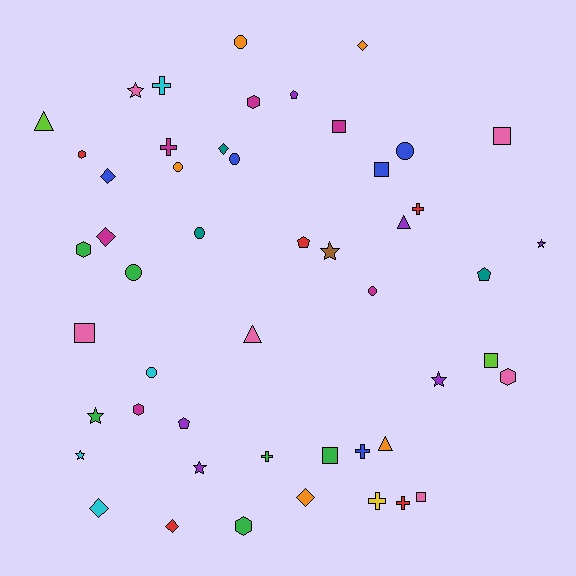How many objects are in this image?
There are 50 objects.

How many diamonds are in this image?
There are 7 diamonds.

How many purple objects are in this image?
There are 6 purple objects.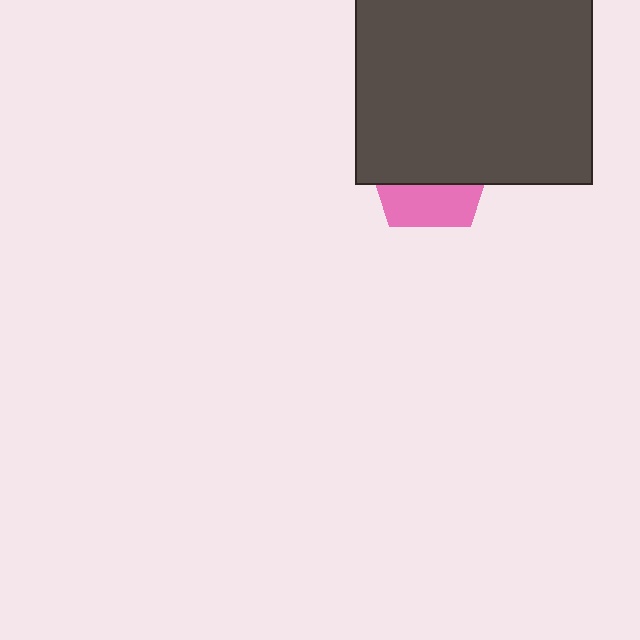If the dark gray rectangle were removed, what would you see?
You would see the complete pink pentagon.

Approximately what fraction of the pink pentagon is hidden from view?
Roughly 65% of the pink pentagon is hidden behind the dark gray rectangle.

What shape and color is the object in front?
The object in front is a dark gray rectangle.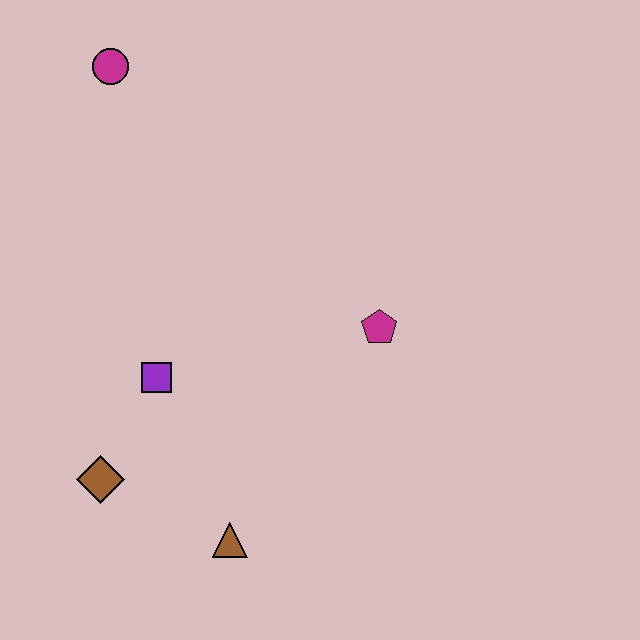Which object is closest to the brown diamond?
The purple square is closest to the brown diamond.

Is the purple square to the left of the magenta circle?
No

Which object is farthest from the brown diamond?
The magenta circle is farthest from the brown diamond.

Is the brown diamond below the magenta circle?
Yes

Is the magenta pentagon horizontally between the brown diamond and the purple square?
No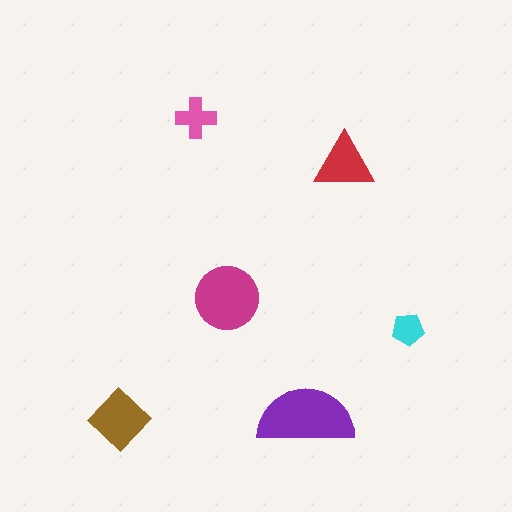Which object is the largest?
The purple semicircle.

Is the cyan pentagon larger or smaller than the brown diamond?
Smaller.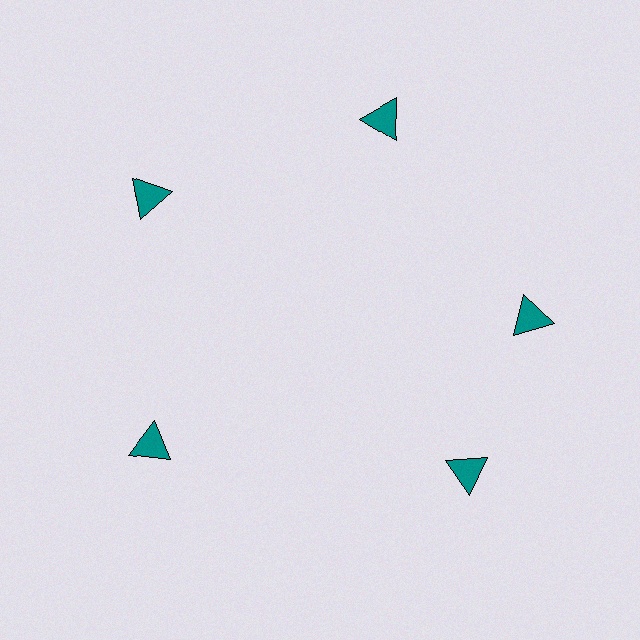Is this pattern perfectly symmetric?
No. The 5 teal triangles are arranged in a ring, but one element near the 5 o'clock position is rotated out of alignment along the ring, breaking the 5-fold rotational symmetry.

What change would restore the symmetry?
The symmetry would be restored by rotating it back into even spacing with its neighbors so that all 5 triangles sit at equal angles and equal distance from the center.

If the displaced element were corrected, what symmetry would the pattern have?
It would have 5-fold rotational symmetry — the pattern would map onto itself every 72 degrees.